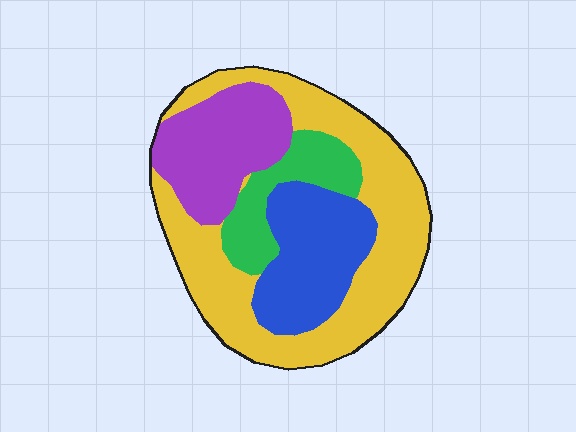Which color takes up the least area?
Green, at roughly 15%.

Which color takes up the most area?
Yellow, at roughly 45%.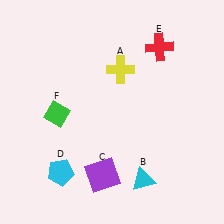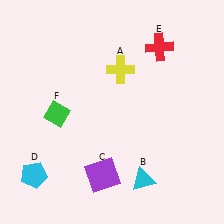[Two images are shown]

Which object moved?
The cyan pentagon (D) moved left.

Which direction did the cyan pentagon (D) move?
The cyan pentagon (D) moved left.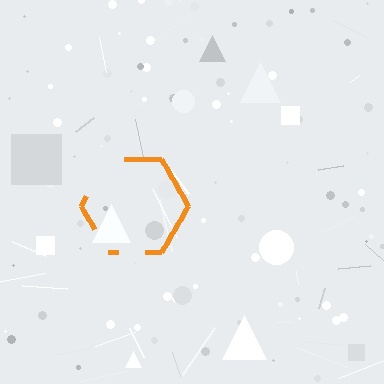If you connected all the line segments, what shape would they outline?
They would outline a hexagon.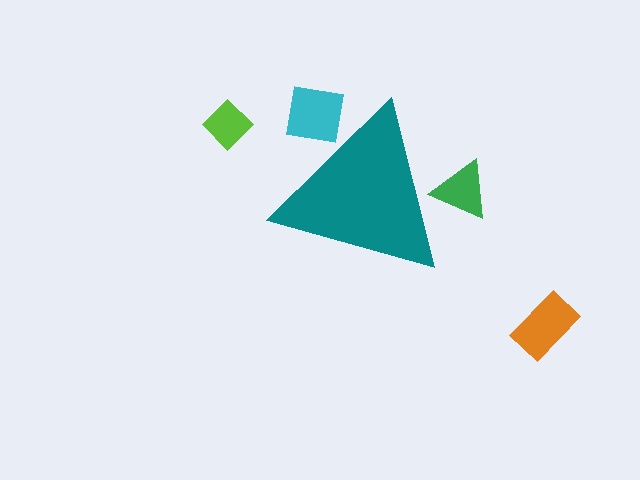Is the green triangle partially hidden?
Yes, the green triangle is partially hidden behind the teal triangle.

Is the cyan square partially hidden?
Yes, the cyan square is partially hidden behind the teal triangle.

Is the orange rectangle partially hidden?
No, the orange rectangle is fully visible.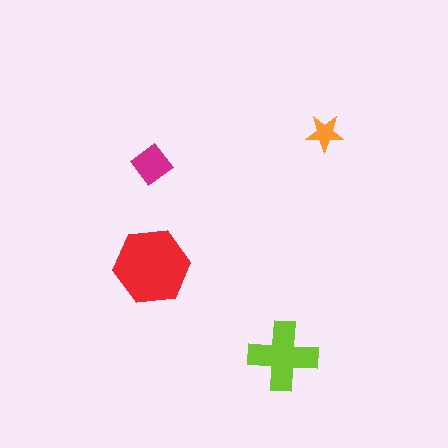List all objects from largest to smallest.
The red hexagon, the lime cross, the magenta diamond, the orange star.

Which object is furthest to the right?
The orange star is rightmost.